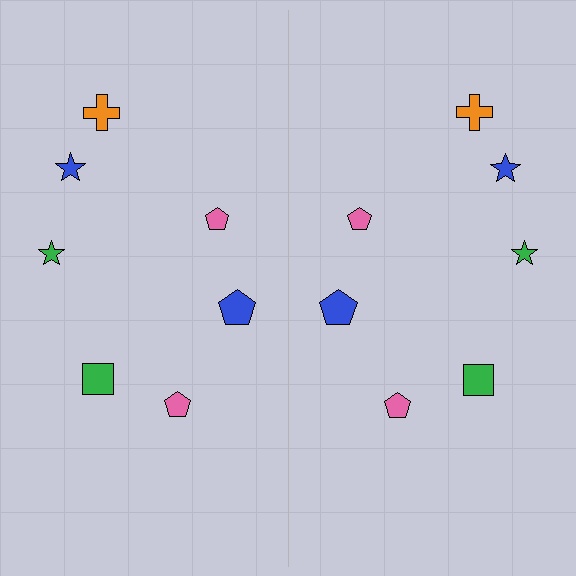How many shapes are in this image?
There are 14 shapes in this image.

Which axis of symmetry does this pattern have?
The pattern has a vertical axis of symmetry running through the center of the image.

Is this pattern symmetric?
Yes, this pattern has bilateral (reflection) symmetry.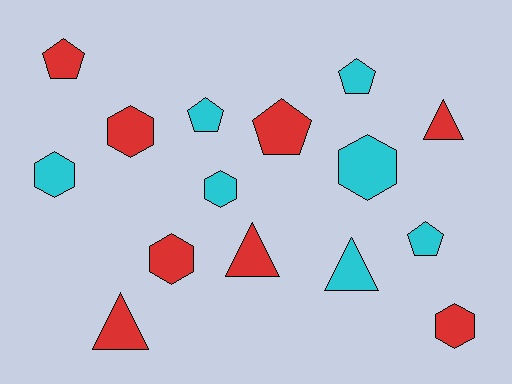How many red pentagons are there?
There are 2 red pentagons.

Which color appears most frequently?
Red, with 8 objects.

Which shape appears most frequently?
Hexagon, with 6 objects.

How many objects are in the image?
There are 15 objects.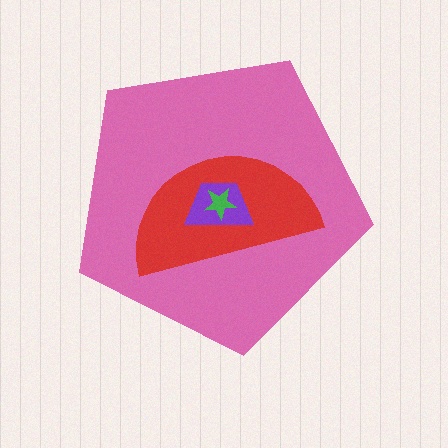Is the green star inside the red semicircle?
Yes.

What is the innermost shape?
The green star.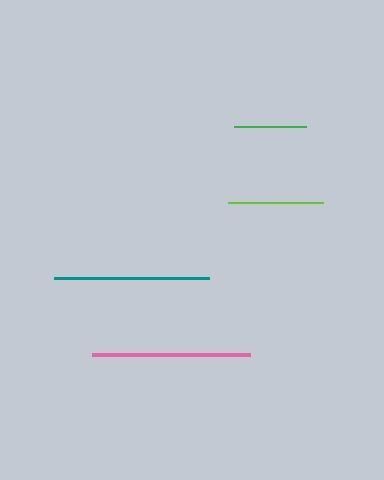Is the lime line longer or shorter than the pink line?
The pink line is longer than the lime line.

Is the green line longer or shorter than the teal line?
The teal line is longer than the green line.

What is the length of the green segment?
The green segment is approximately 71 pixels long.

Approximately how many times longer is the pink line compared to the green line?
The pink line is approximately 2.2 times the length of the green line.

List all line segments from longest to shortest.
From longest to shortest: pink, teal, lime, green.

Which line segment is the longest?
The pink line is the longest at approximately 157 pixels.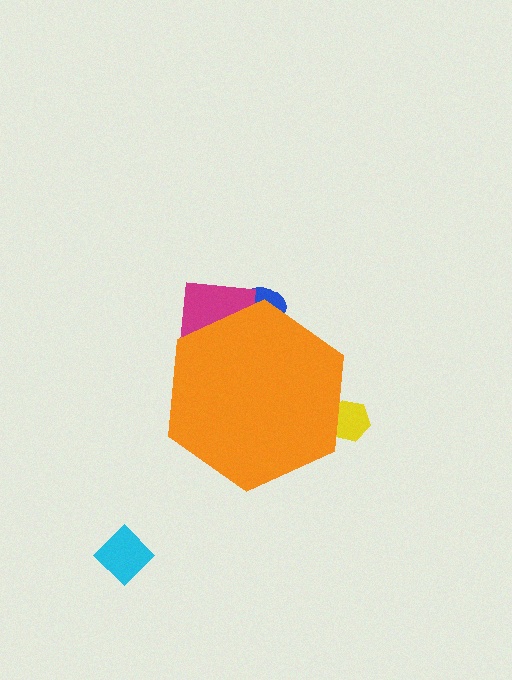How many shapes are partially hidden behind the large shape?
3 shapes are partially hidden.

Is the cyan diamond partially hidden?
No, the cyan diamond is fully visible.